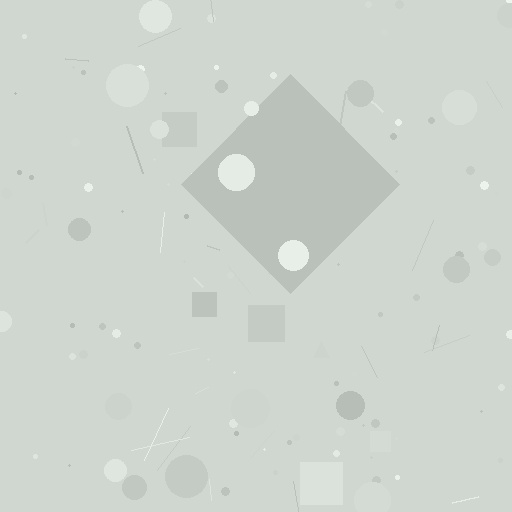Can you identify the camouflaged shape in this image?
The camouflaged shape is a diamond.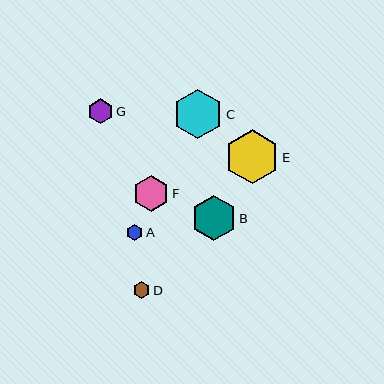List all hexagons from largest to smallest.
From largest to smallest: E, C, B, F, G, D, A.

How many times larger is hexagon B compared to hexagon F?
Hexagon B is approximately 1.2 times the size of hexagon F.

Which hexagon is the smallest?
Hexagon A is the smallest with a size of approximately 16 pixels.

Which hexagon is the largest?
Hexagon E is the largest with a size of approximately 54 pixels.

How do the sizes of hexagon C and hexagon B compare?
Hexagon C and hexagon B are approximately the same size.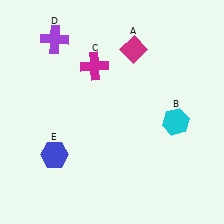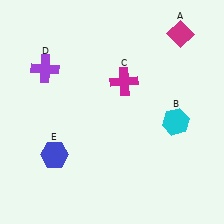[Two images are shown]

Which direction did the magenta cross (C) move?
The magenta cross (C) moved right.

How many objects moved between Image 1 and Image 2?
3 objects moved between the two images.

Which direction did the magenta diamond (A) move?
The magenta diamond (A) moved right.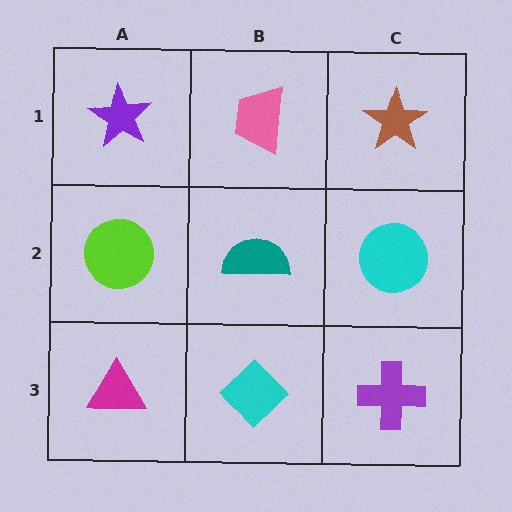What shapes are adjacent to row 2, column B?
A pink trapezoid (row 1, column B), a cyan diamond (row 3, column B), a lime circle (row 2, column A), a cyan circle (row 2, column C).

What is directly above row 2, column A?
A purple star.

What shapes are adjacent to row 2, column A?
A purple star (row 1, column A), a magenta triangle (row 3, column A), a teal semicircle (row 2, column B).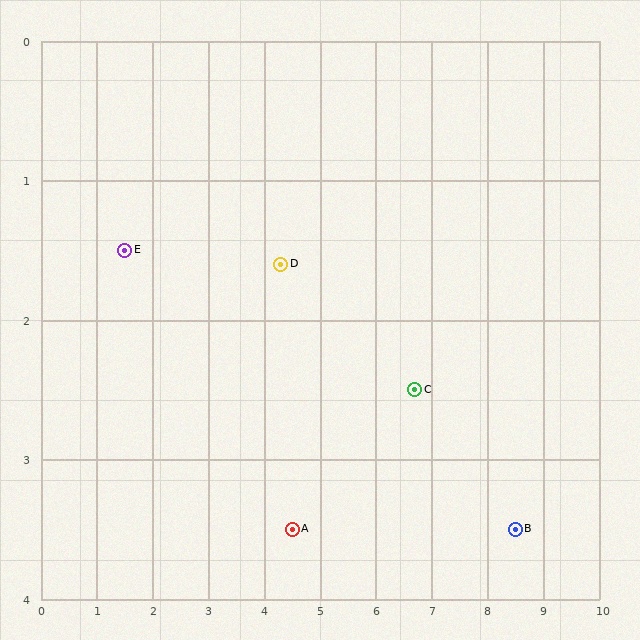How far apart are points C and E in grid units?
Points C and E are about 5.3 grid units apart.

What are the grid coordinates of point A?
Point A is at approximately (4.5, 3.5).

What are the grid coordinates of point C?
Point C is at approximately (6.7, 2.5).